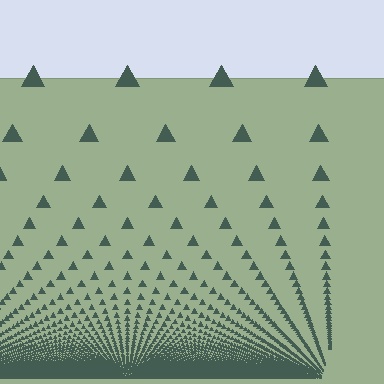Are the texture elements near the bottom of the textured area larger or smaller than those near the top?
Smaller. The gradient is inverted — elements near the bottom are smaller and denser.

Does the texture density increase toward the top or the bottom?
Density increases toward the bottom.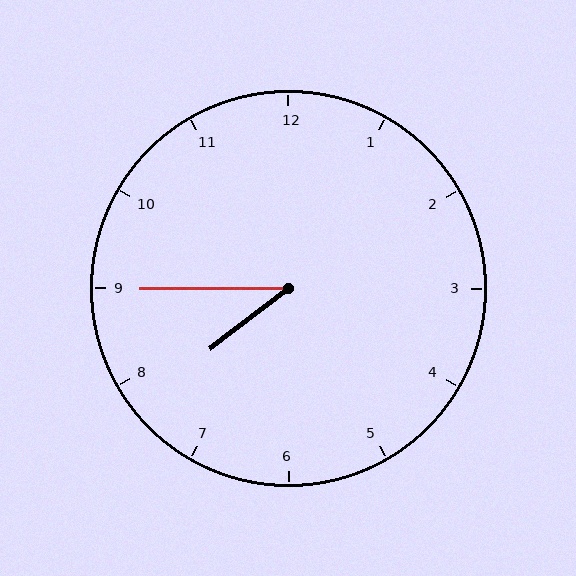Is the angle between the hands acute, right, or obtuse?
It is acute.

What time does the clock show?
7:45.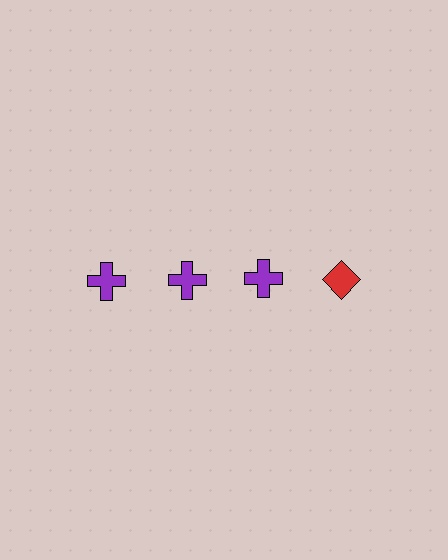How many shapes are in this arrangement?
There are 4 shapes arranged in a grid pattern.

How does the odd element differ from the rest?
It differs in both color (red instead of purple) and shape (diamond instead of cross).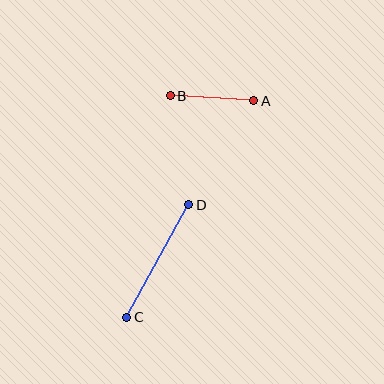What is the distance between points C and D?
The distance is approximately 128 pixels.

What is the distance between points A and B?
The distance is approximately 84 pixels.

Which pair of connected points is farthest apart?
Points C and D are farthest apart.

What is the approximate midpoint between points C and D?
The midpoint is at approximately (158, 261) pixels.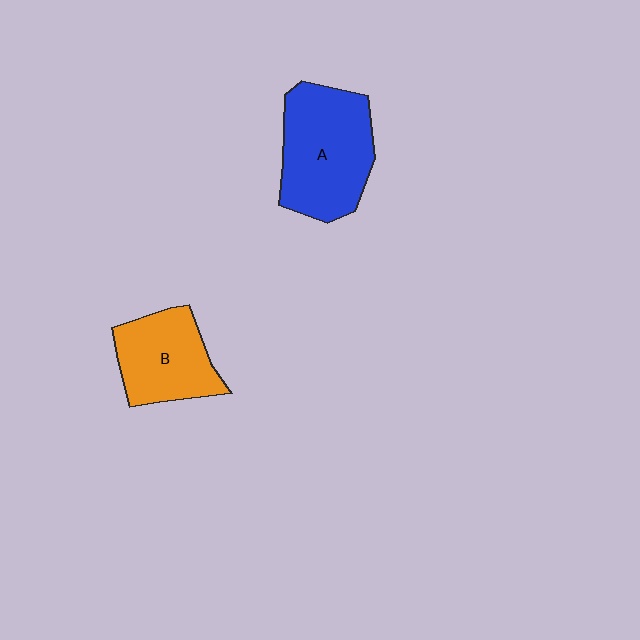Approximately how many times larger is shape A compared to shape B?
Approximately 1.4 times.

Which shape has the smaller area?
Shape B (orange).